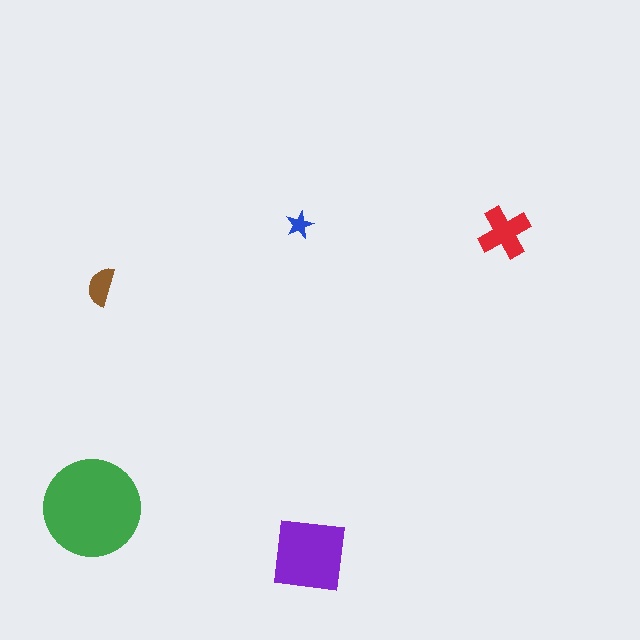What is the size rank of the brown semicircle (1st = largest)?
4th.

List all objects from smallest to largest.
The blue star, the brown semicircle, the red cross, the purple square, the green circle.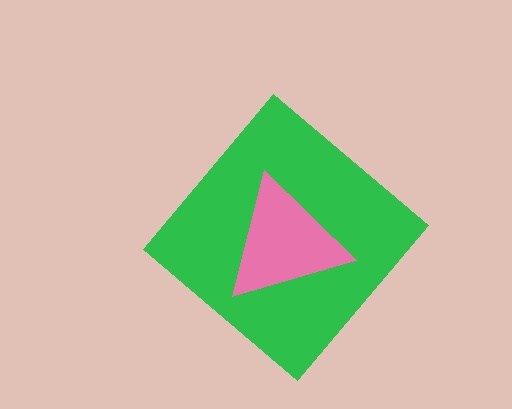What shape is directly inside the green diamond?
The pink triangle.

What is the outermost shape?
The green diamond.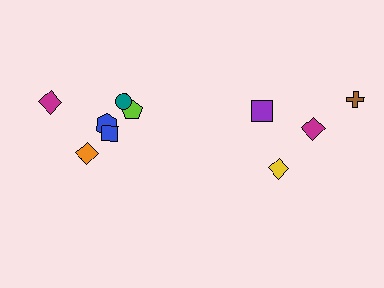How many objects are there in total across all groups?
There are 10 objects.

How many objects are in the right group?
There are 4 objects.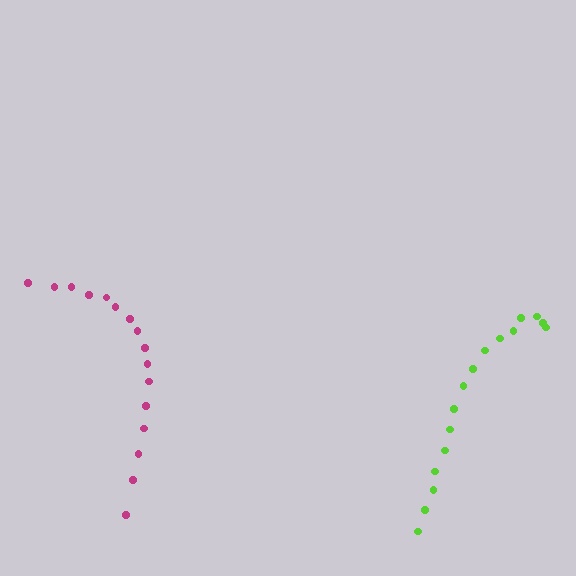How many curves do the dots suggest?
There are 2 distinct paths.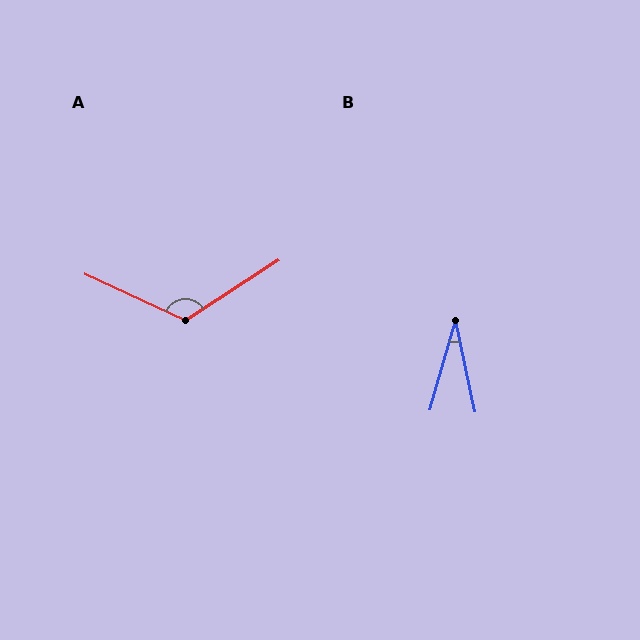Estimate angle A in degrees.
Approximately 122 degrees.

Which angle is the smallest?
B, at approximately 28 degrees.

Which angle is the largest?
A, at approximately 122 degrees.